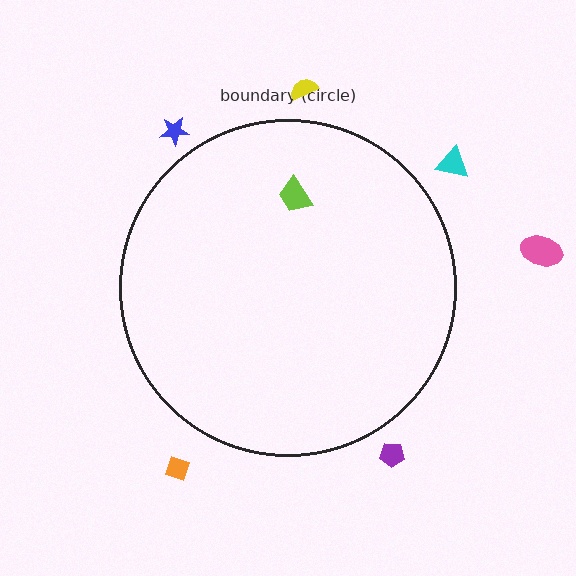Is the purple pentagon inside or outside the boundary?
Outside.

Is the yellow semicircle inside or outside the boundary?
Outside.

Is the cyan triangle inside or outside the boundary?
Outside.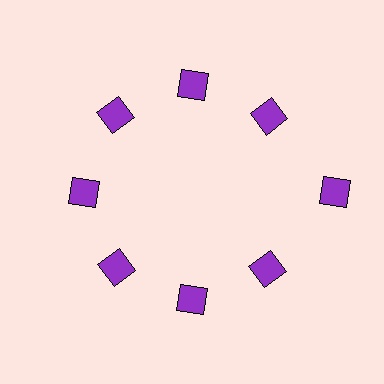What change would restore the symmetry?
The symmetry would be restored by moving it inward, back onto the ring so that all 8 diamonds sit at equal angles and equal distance from the center.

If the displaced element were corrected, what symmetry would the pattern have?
It would have 8-fold rotational symmetry — the pattern would map onto itself every 45 degrees.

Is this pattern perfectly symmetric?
No. The 8 purple diamonds are arranged in a ring, but one element near the 3 o'clock position is pushed outward from the center, breaking the 8-fold rotational symmetry.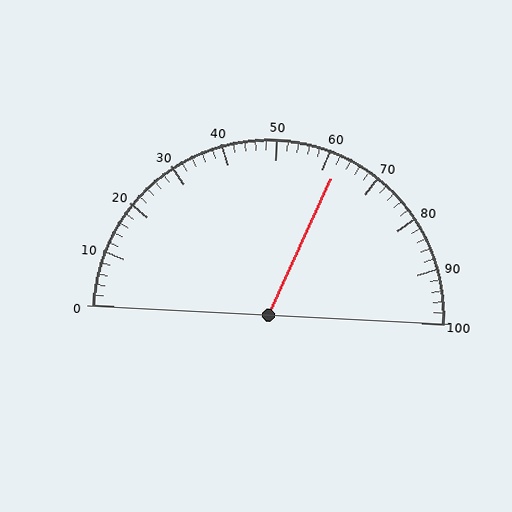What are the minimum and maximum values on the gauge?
The gauge ranges from 0 to 100.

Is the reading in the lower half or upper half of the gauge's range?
The reading is in the upper half of the range (0 to 100).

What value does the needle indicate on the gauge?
The needle indicates approximately 62.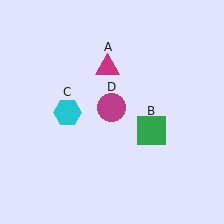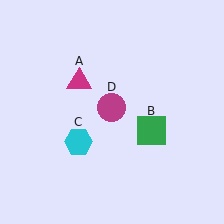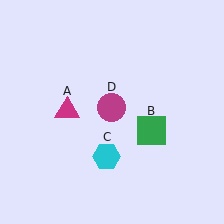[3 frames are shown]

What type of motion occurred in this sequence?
The magenta triangle (object A), cyan hexagon (object C) rotated counterclockwise around the center of the scene.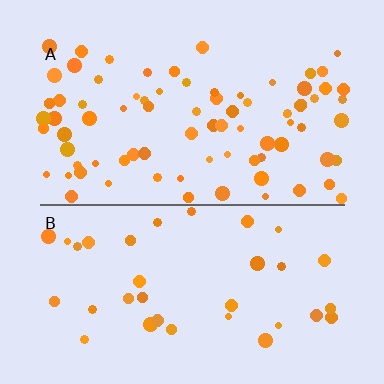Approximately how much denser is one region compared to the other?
Approximately 2.4× — region A over region B.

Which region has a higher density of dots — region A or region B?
A (the top).